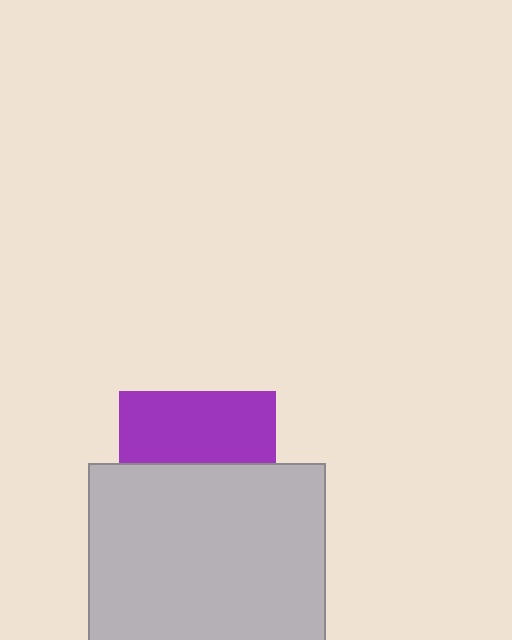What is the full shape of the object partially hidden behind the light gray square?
The partially hidden object is a purple square.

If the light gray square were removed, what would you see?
You would see the complete purple square.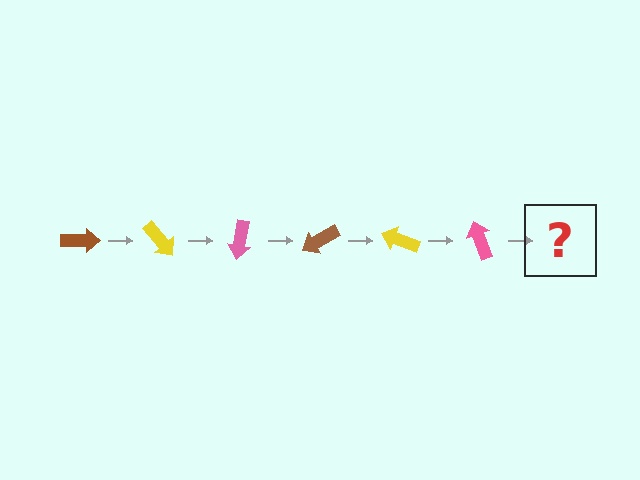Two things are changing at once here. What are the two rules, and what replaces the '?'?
The two rules are that it rotates 50 degrees each step and the color cycles through brown, yellow, and pink. The '?' should be a brown arrow, rotated 300 degrees from the start.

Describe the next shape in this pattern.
It should be a brown arrow, rotated 300 degrees from the start.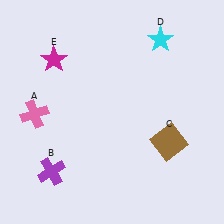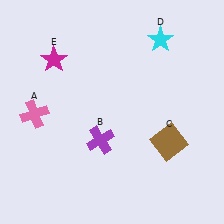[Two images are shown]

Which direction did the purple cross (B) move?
The purple cross (B) moved right.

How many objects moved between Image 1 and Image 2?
1 object moved between the two images.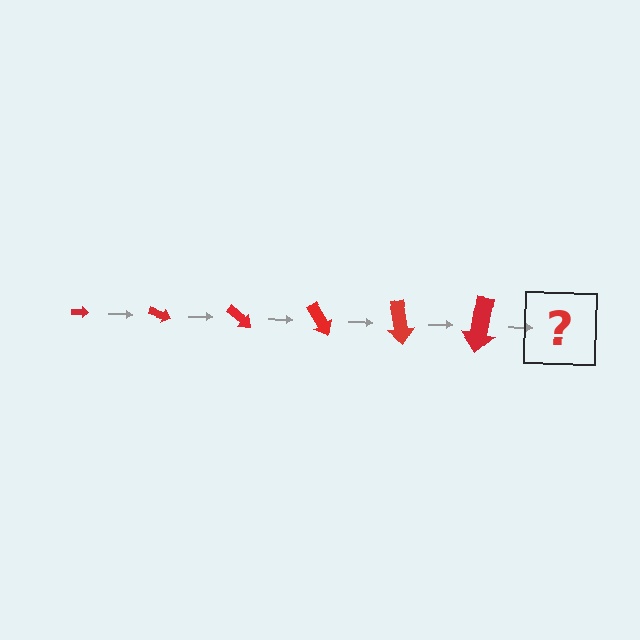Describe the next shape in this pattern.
It should be an arrow, larger than the previous one and rotated 120 degrees from the start.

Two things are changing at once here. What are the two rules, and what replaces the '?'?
The two rules are that the arrow grows larger each step and it rotates 20 degrees each step. The '?' should be an arrow, larger than the previous one and rotated 120 degrees from the start.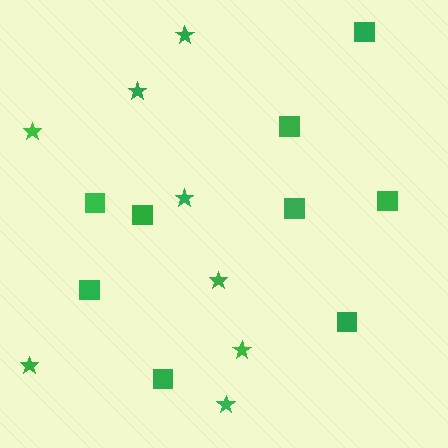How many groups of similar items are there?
There are 2 groups: one group of squares (9) and one group of stars (8).